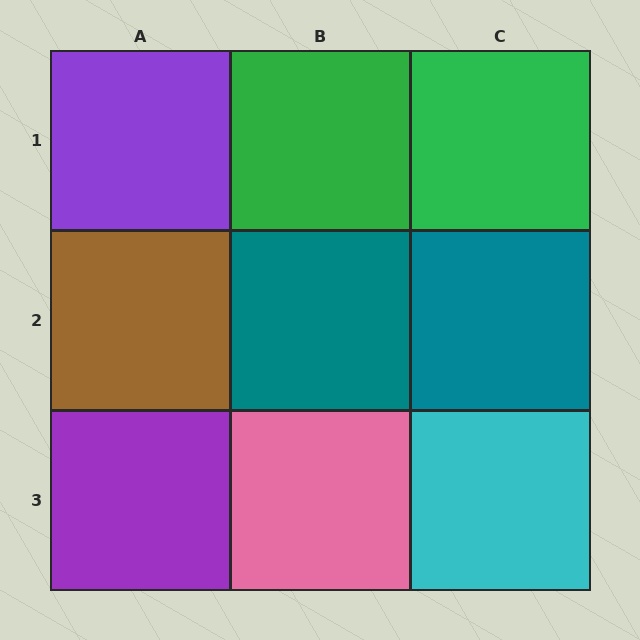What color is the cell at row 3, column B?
Pink.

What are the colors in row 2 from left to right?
Brown, teal, teal.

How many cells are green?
2 cells are green.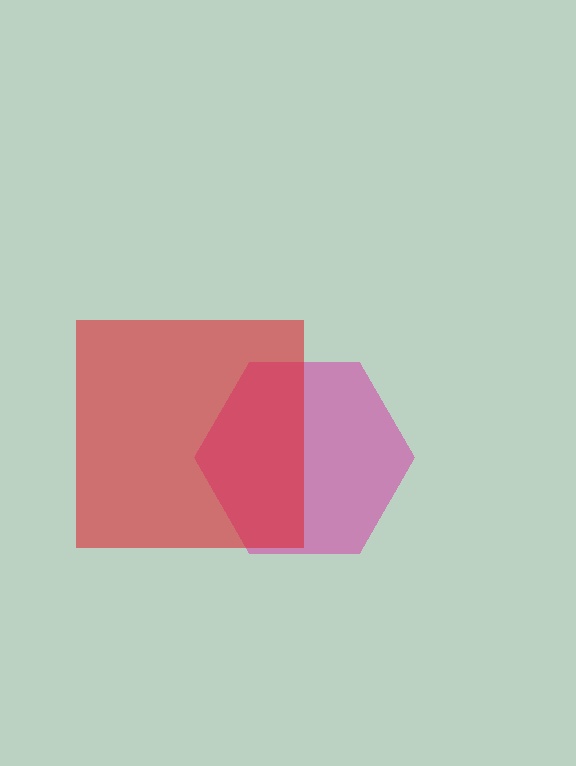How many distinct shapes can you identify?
There are 2 distinct shapes: a magenta hexagon, a red square.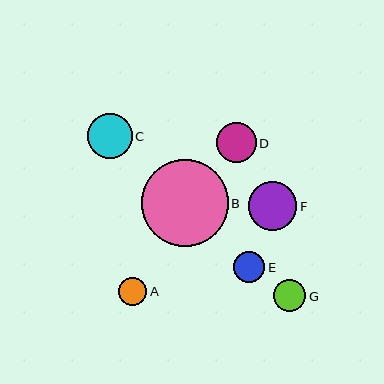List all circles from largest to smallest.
From largest to smallest: B, F, C, D, G, E, A.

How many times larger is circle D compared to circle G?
Circle D is approximately 1.2 times the size of circle G.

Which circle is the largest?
Circle B is the largest with a size of approximately 87 pixels.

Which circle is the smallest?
Circle A is the smallest with a size of approximately 28 pixels.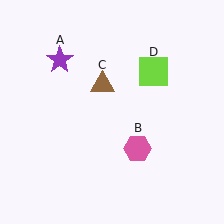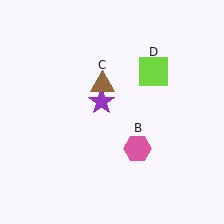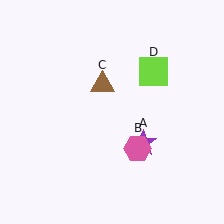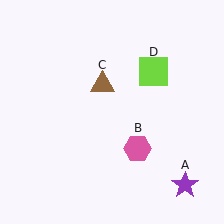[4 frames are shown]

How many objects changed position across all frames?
1 object changed position: purple star (object A).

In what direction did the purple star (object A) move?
The purple star (object A) moved down and to the right.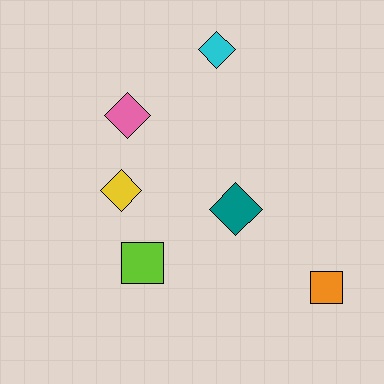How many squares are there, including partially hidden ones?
There are 2 squares.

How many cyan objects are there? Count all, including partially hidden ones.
There is 1 cyan object.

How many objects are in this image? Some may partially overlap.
There are 6 objects.